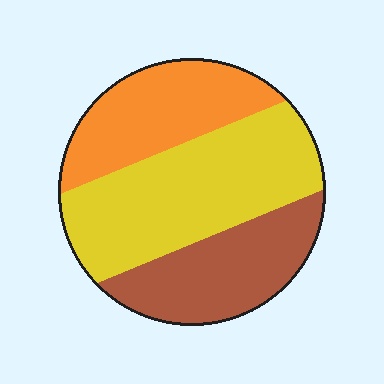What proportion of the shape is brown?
Brown covers around 30% of the shape.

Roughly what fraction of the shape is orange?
Orange takes up about one quarter (1/4) of the shape.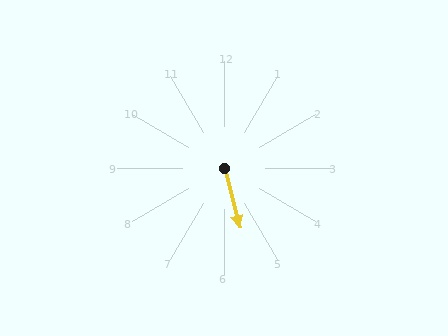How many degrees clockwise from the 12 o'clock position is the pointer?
Approximately 166 degrees.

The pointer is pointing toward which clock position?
Roughly 6 o'clock.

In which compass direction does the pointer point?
South.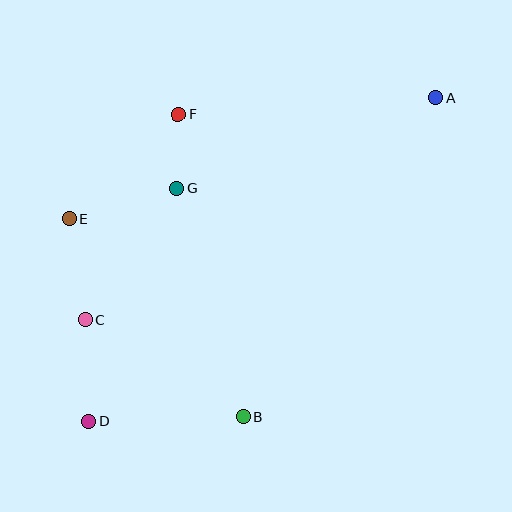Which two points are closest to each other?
Points F and G are closest to each other.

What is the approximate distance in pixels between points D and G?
The distance between D and G is approximately 250 pixels.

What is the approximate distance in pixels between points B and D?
The distance between B and D is approximately 155 pixels.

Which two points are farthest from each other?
Points A and D are farthest from each other.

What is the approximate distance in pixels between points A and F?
The distance between A and F is approximately 257 pixels.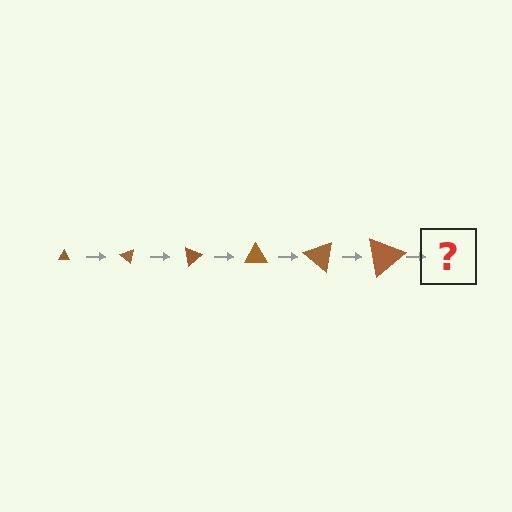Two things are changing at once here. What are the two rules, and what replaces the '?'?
The two rules are that the triangle grows larger each step and it rotates 40 degrees each step. The '?' should be a triangle, larger than the previous one and rotated 240 degrees from the start.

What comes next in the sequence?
The next element should be a triangle, larger than the previous one and rotated 240 degrees from the start.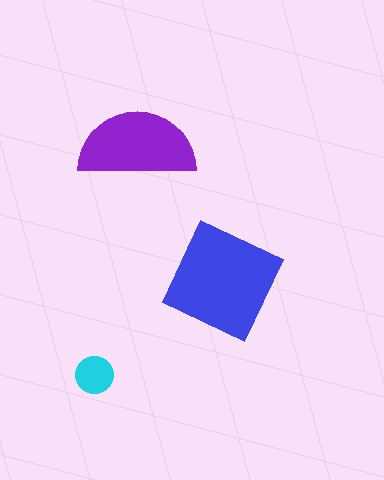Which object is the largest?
The blue square.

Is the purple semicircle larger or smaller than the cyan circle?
Larger.